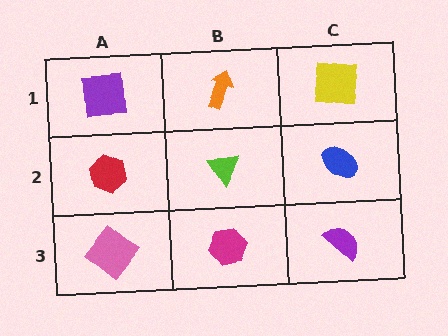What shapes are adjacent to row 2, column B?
An orange arrow (row 1, column B), a magenta hexagon (row 3, column B), a red hexagon (row 2, column A), a blue ellipse (row 2, column C).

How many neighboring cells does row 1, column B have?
3.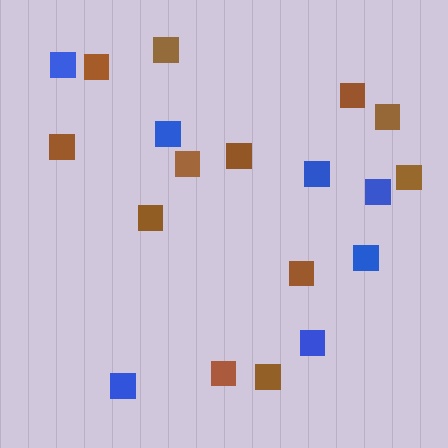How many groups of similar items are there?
There are 2 groups: one group of brown squares (12) and one group of blue squares (7).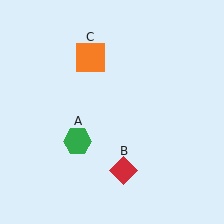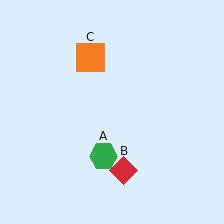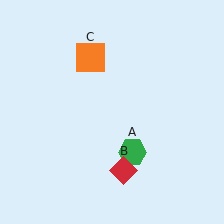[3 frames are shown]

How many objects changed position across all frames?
1 object changed position: green hexagon (object A).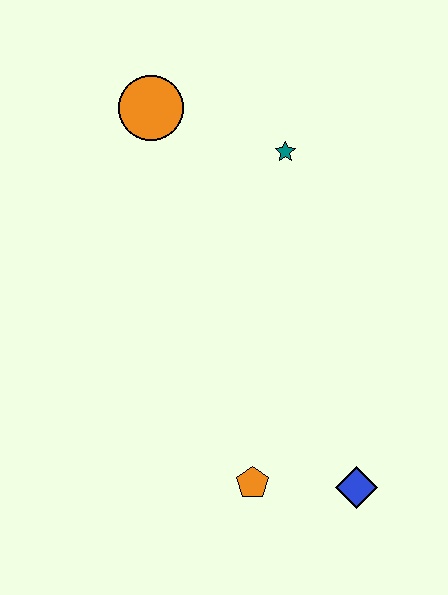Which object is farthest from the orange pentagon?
The orange circle is farthest from the orange pentagon.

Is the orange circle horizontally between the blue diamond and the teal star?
No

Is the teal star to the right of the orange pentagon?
Yes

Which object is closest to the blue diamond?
The orange pentagon is closest to the blue diamond.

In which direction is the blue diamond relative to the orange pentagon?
The blue diamond is to the right of the orange pentagon.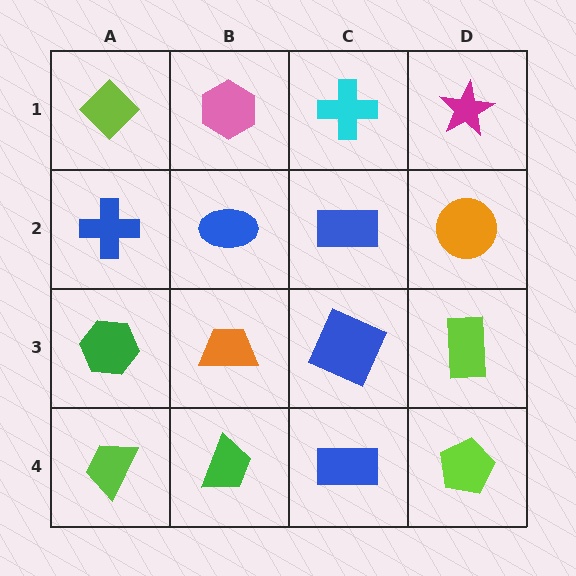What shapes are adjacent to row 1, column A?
A blue cross (row 2, column A), a pink hexagon (row 1, column B).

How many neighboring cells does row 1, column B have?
3.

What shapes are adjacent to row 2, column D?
A magenta star (row 1, column D), a lime rectangle (row 3, column D), a blue rectangle (row 2, column C).